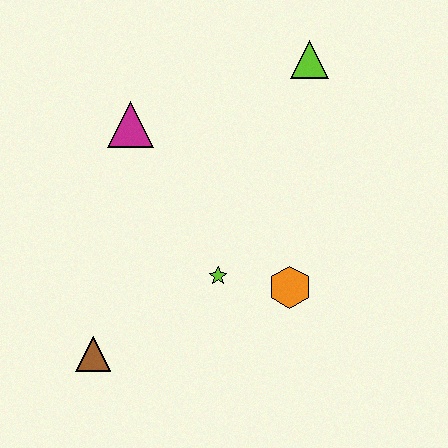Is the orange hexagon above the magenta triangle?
No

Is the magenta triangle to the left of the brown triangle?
No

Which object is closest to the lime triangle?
The magenta triangle is closest to the lime triangle.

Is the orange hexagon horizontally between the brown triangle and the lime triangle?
Yes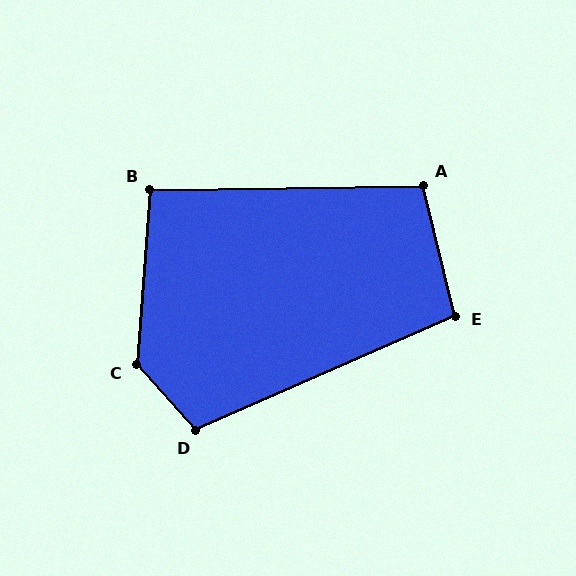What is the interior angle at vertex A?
Approximately 103 degrees (obtuse).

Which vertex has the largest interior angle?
C, at approximately 134 degrees.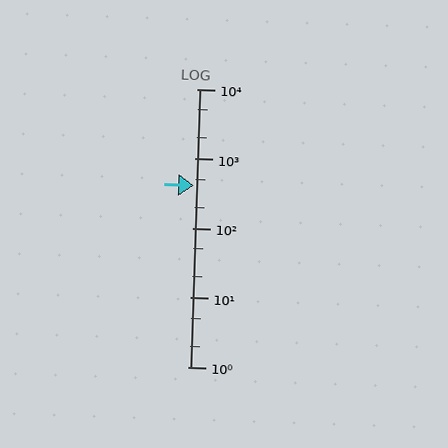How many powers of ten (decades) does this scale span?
The scale spans 4 decades, from 1 to 10000.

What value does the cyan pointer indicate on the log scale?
The pointer indicates approximately 410.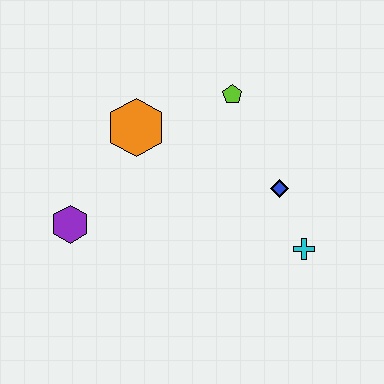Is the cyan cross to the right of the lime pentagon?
Yes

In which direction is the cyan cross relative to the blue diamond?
The cyan cross is below the blue diamond.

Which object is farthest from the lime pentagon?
The purple hexagon is farthest from the lime pentagon.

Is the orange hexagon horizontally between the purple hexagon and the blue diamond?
Yes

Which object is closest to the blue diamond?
The cyan cross is closest to the blue diamond.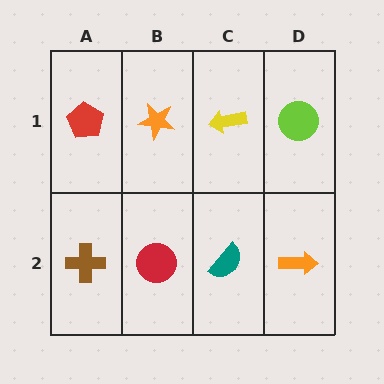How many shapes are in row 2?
4 shapes.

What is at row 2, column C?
A teal semicircle.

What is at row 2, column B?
A red circle.